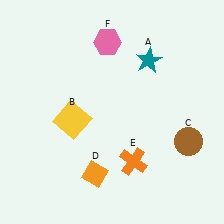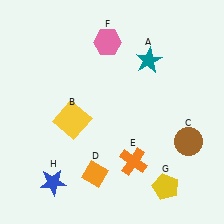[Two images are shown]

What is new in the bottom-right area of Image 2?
A yellow pentagon (G) was added in the bottom-right area of Image 2.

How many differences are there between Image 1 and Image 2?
There are 2 differences between the two images.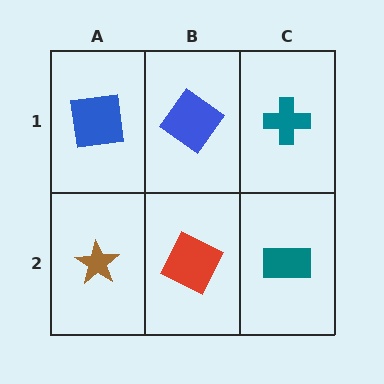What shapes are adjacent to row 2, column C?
A teal cross (row 1, column C), a red square (row 2, column B).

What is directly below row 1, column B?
A red square.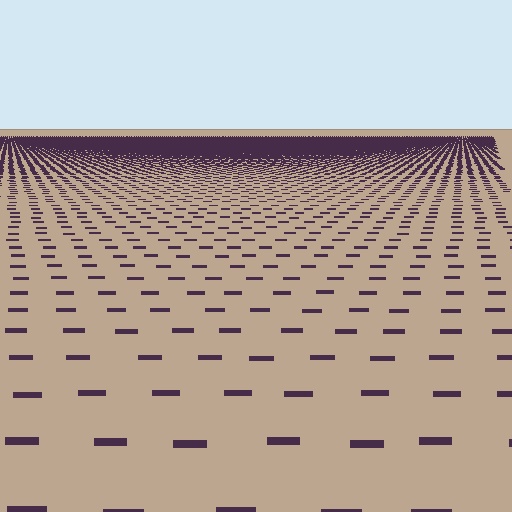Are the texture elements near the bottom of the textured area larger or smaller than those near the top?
Larger. Near the bottom, elements are closer to the viewer and appear at a bigger on-screen size.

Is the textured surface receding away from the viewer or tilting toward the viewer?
The surface is receding away from the viewer. Texture elements get smaller and denser toward the top.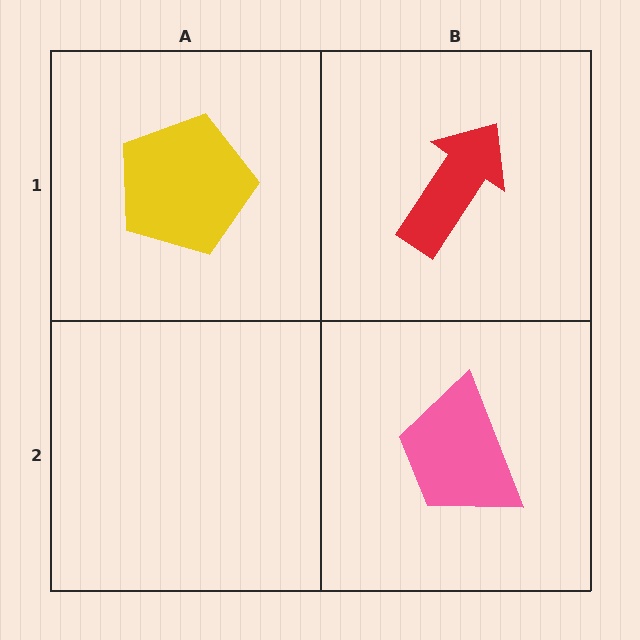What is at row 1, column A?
A yellow pentagon.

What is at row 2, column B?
A pink trapezoid.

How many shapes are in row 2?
1 shape.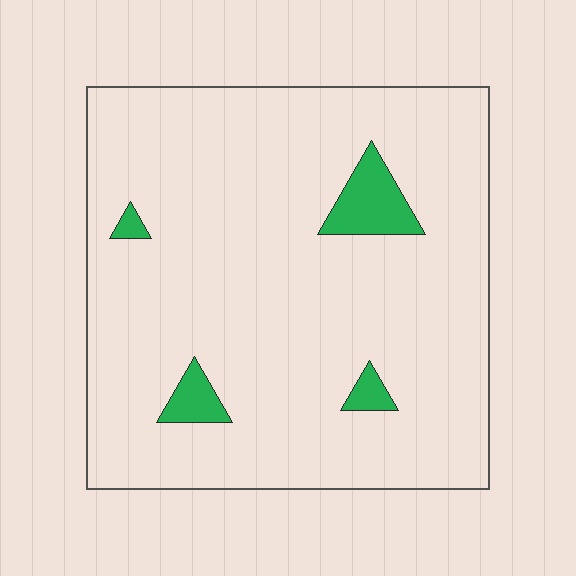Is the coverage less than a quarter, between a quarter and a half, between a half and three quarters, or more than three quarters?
Less than a quarter.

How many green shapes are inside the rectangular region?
4.